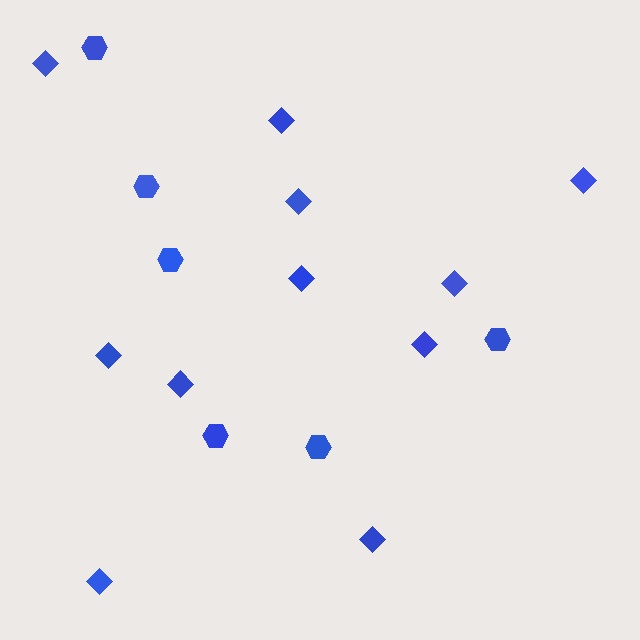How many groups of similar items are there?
There are 2 groups: one group of hexagons (6) and one group of diamonds (11).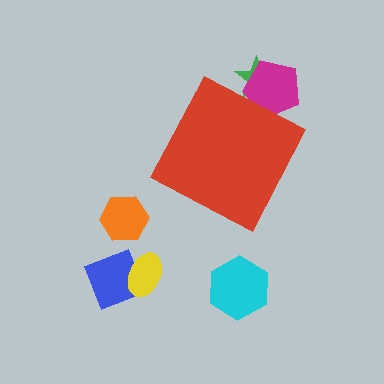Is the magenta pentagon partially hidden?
Yes, the magenta pentagon is partially hidden behind the red diamond.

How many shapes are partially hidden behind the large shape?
2 shapes are partially hidden.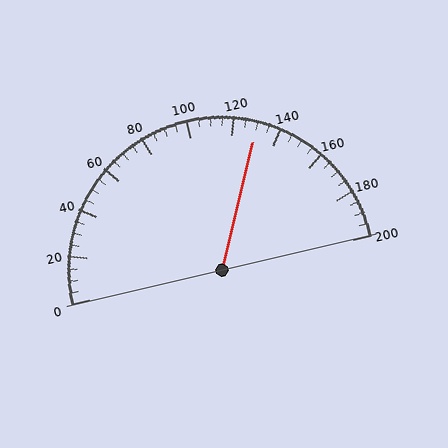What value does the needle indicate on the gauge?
The needle indicates approximately 130.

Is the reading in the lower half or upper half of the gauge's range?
The reading is in the upper half of the range (0 to 200).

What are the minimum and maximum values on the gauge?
The gauge ranges from 0 to 200.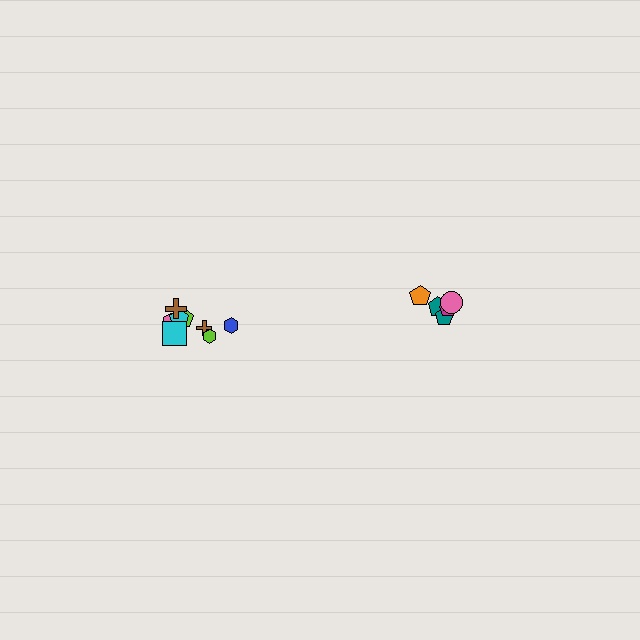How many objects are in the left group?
There are 8 objects.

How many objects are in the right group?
There are 5 objects.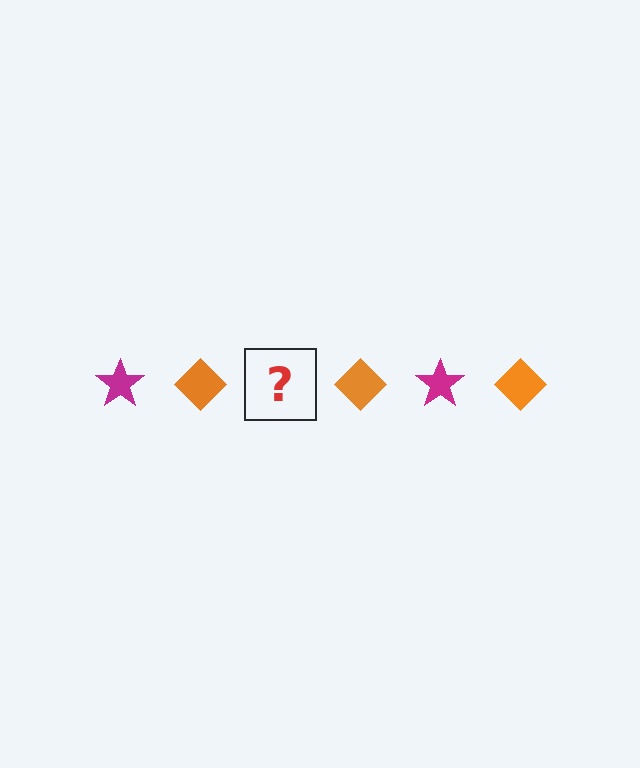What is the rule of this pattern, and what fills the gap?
The rule is that the pattern alternates between magenta star and orange diamond. The gap should be filled with a magenta star.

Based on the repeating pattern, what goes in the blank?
The blank should be a magenta star.